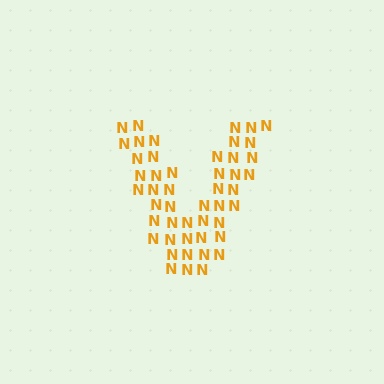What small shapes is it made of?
It is made of small letter N's.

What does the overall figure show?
The overall figure shows the letter V.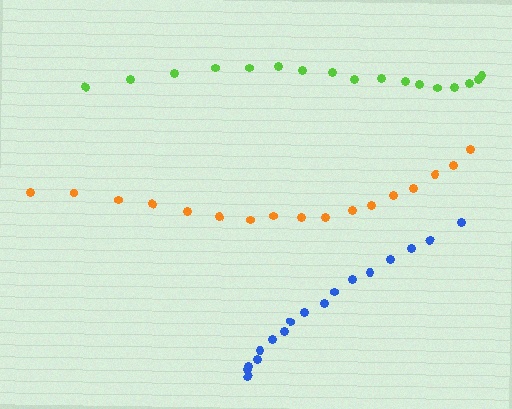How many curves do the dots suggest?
There are 3 distinct paths.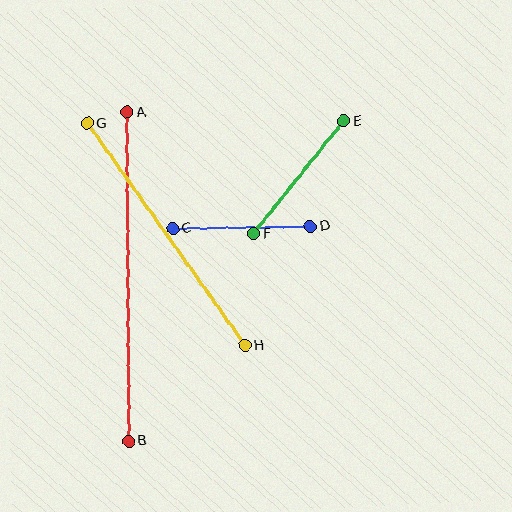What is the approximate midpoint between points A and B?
The midpoint is at approximately (128, 276) pixels.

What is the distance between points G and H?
The distance is approximately 272 pixels.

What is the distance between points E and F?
The distance is approximately 144 pixels.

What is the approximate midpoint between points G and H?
The midpoint is at approximately (166, 234) pixels.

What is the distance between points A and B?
The distance is approximately 329 pixels.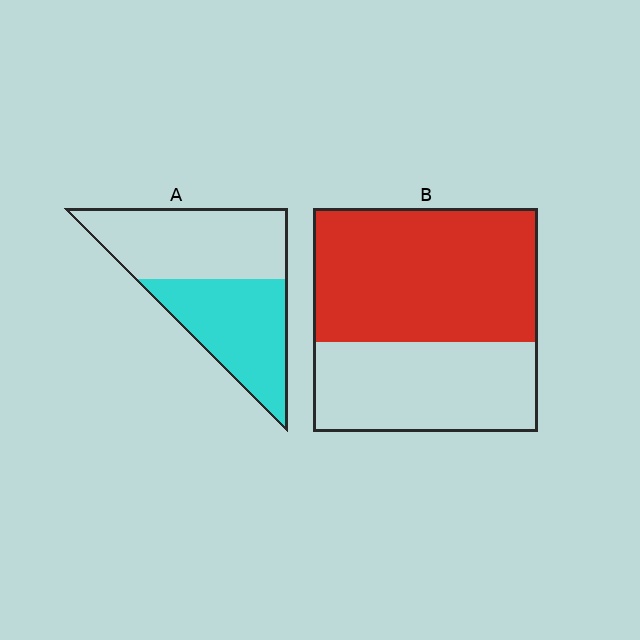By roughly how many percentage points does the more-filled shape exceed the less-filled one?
By roughly 15 percentage points (B over A).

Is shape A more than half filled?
Roughly half.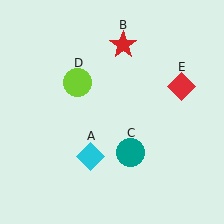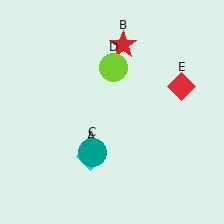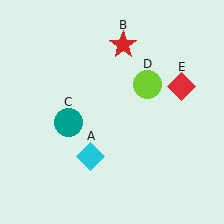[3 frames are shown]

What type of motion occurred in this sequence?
The teal circle (object C), lime circle (object D) rotated clockwise around the center of the scene.